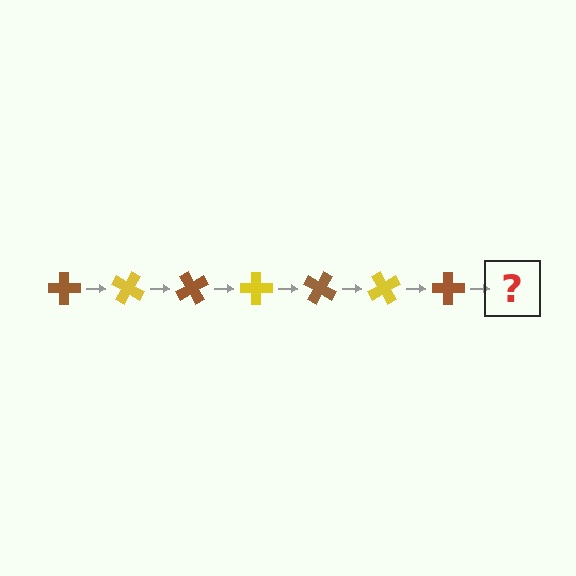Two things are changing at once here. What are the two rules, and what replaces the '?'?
The two rules are that it rotates 30 degrees each step and the color cycles through brown and yellow. The '?' should be a yellow cross, rotated 210 degrees from the start.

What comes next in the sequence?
The next element should be a yellow cross, rotated 210 degrees from the start.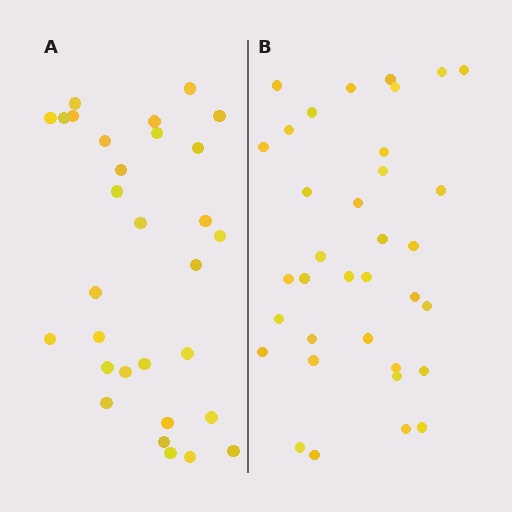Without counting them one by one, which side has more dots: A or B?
Region B (the right region) has more dots.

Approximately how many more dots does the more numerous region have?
Region B has about 5 more dots than region A.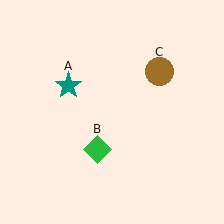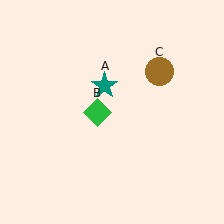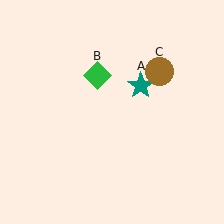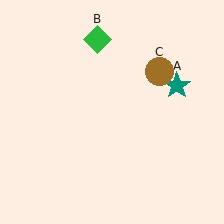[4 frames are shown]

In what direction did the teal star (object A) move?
The teal star (object A) moved right.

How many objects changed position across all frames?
2 objects changed position: teal star (object A), green diamond (object B).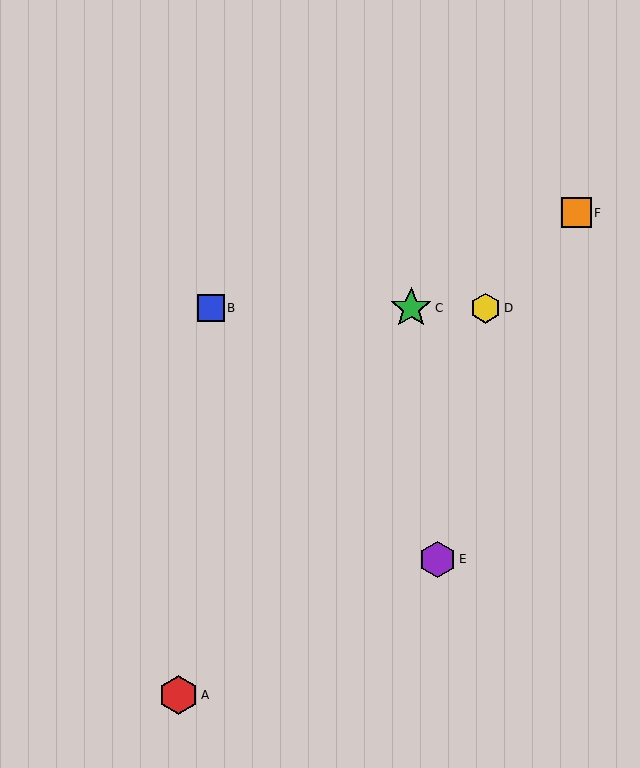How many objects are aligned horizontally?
3 objects (B, C, D) are aligned horizontally.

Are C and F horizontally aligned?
No, C is at y≈308 and F is at y≈213.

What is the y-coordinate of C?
Object C is at y≈308.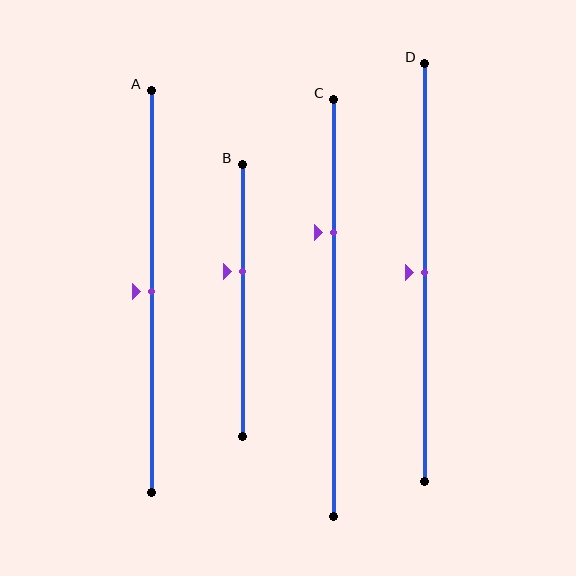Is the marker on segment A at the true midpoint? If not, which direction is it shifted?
Yes, the marker on segment A is at the true midpoint.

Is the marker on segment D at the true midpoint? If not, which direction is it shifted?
Yes, the marker on segment D is at the true midpoint.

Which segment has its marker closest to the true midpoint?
Segment A has its marker closest to the true midpoint.